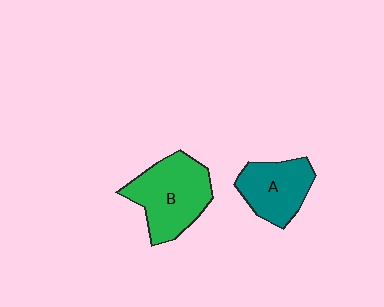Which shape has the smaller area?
Shape A (teal).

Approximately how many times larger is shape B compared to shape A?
Approximately 1.3 times.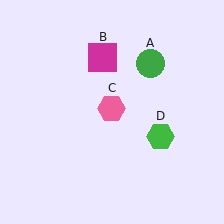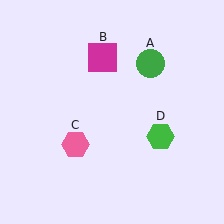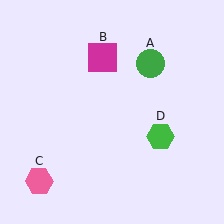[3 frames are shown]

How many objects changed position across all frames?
1 object changed position: pink hexagon (object C).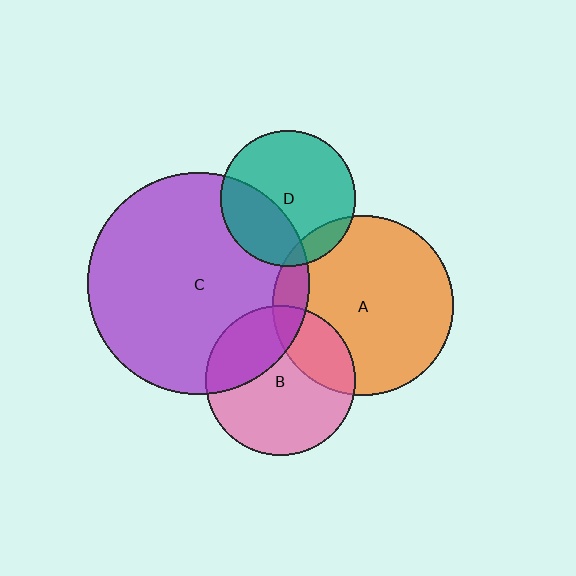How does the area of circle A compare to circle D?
Approximately 1.8 times.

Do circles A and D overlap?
Yes.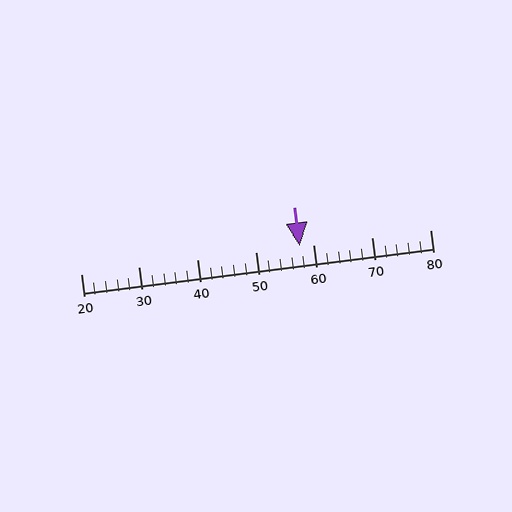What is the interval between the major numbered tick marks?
The major tick marks are spaced 10 units apart.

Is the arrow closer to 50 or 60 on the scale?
The arrow is closer to 60.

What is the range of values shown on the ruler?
The ruler shows values from 20 to 80.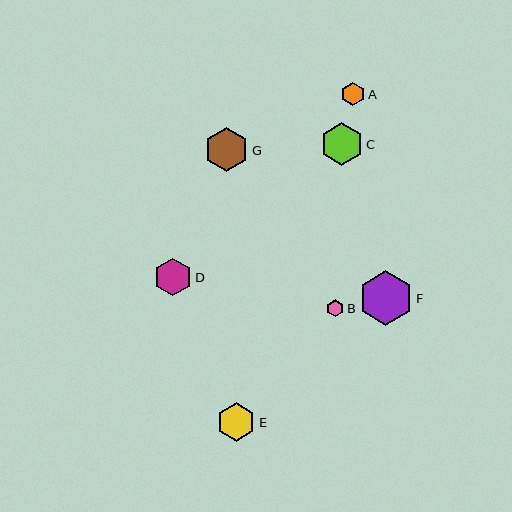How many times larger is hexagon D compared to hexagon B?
Hexagon D is approximately 2.2 times the size of hexagon B.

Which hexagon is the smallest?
Hexagon B is the smallest with a size of approximately 17 pixels.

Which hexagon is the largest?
Hexagon F is the largest with a size of approximately 55 pixels.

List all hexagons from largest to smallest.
From largest to smallest: F, G, C, E, D, A, B.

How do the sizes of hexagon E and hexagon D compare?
Hexagon E and hexagon D are approximately the same size.